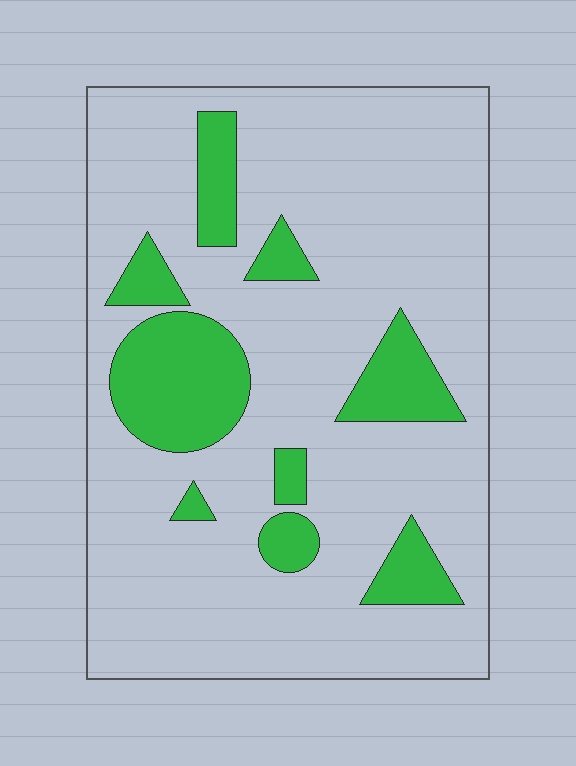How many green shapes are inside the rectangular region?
9.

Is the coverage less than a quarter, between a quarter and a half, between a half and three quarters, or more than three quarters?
Less than a quarter.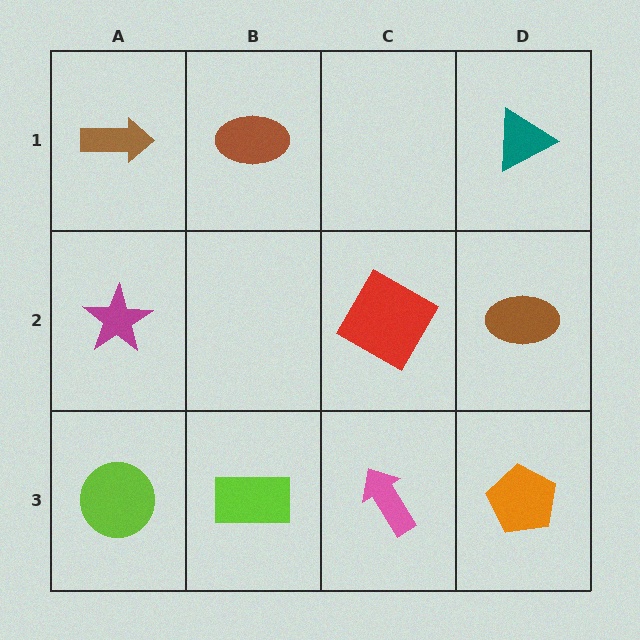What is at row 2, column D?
A brown ellipse.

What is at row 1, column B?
A brown ellipse.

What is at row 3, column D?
An orange pentagon.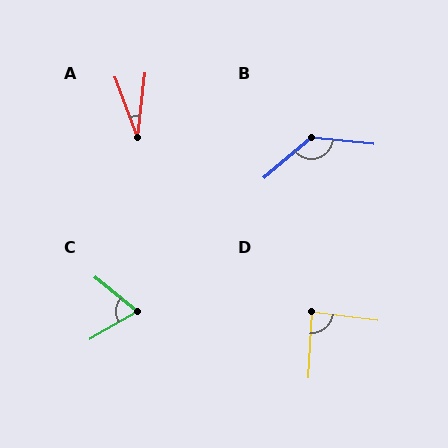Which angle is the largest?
B, at approximately 134 degrees.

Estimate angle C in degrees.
Approximately 69 degrees.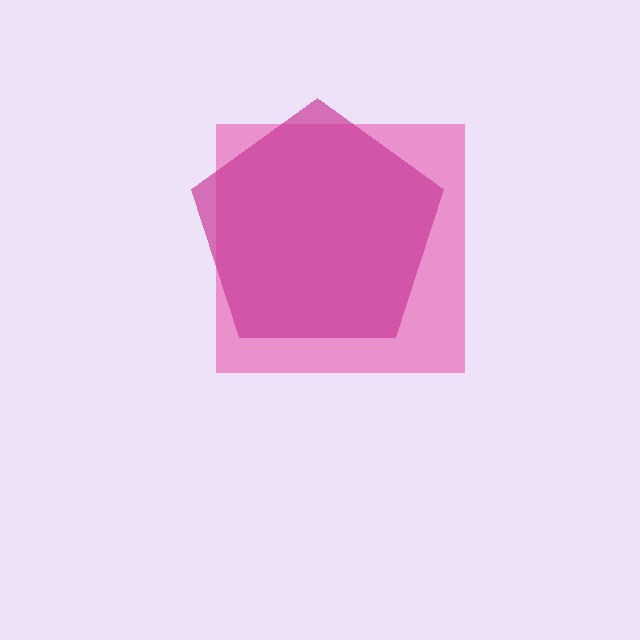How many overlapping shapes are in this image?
There are 2 overlapping shapes in the image.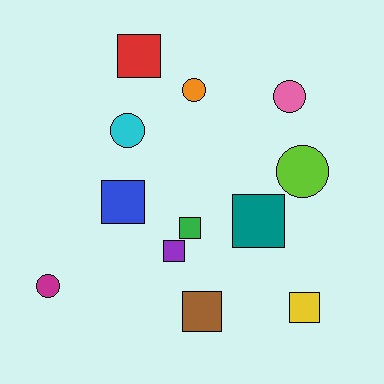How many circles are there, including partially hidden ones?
There are 5 circles.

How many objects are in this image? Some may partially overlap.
There are 12 objects.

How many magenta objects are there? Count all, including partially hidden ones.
There is 1 magenta object.